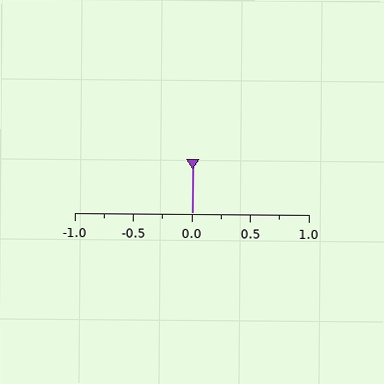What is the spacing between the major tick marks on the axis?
The major ticks are spaced 0.5 apart.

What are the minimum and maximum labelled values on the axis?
The axis runs from -1.0 to 1.0.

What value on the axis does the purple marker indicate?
The marker indicates approximately 0.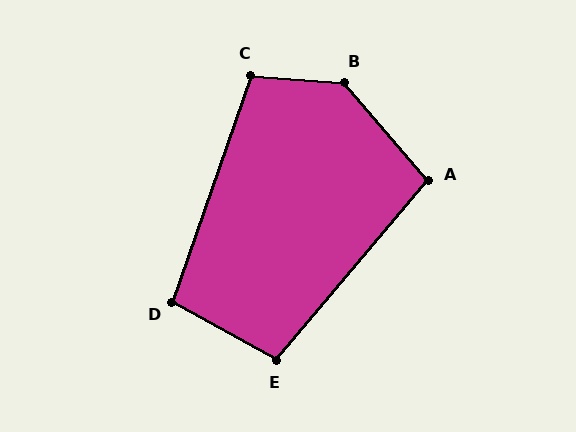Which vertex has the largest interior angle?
B, at approximately 135 degrees.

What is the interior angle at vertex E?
Approximately 101 degrees (obtuse).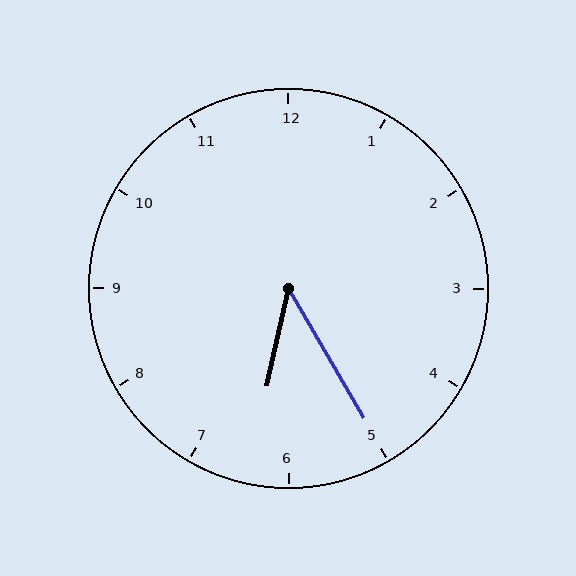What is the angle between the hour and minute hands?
Approximately 42 degrees.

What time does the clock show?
6:25.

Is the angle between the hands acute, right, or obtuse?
It is acute.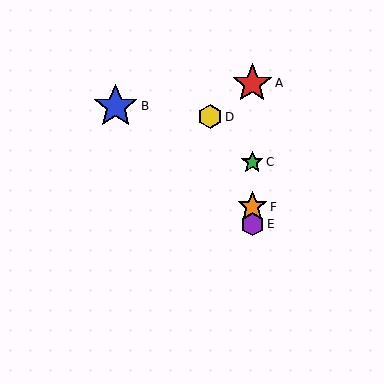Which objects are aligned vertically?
Objects A, C, E, F are aligned vertically.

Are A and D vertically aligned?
No, A is at x≈252 and D is at x≈210.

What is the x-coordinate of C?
Object C is at x≈252.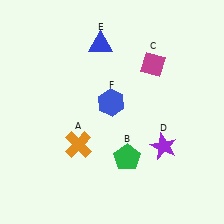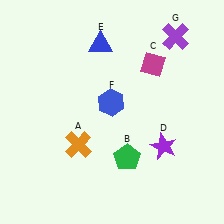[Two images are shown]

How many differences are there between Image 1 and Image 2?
There is 1 difference between the two images.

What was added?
A purple cross (G) was added in Image 2.